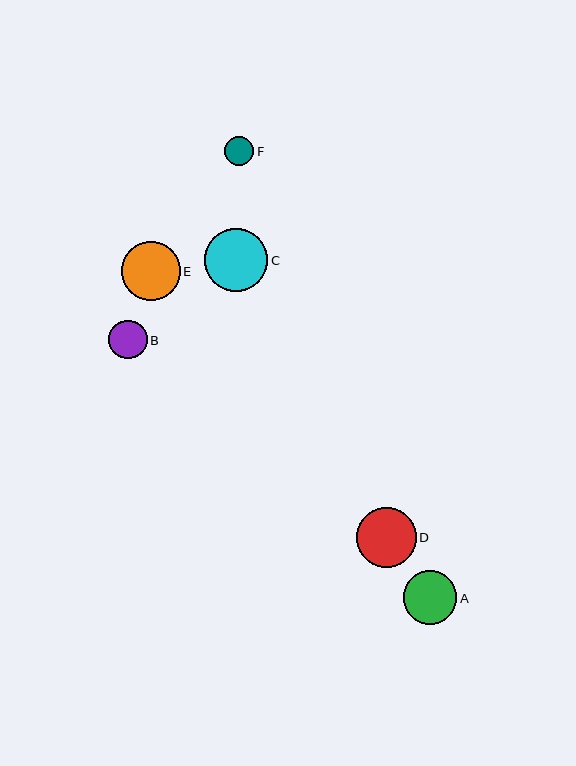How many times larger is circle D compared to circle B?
Circle D is approximately 1.6 times the size of circle B.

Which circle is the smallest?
Circle F is the smallest with a size of approximately 29 pixels.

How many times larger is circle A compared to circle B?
Circle A is approximately 1.4 times the size of circle B.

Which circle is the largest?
Circle C is the largest with a size of approximately 63 pixels.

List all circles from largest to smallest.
From largest to smallest: C, D, E, A, B, F.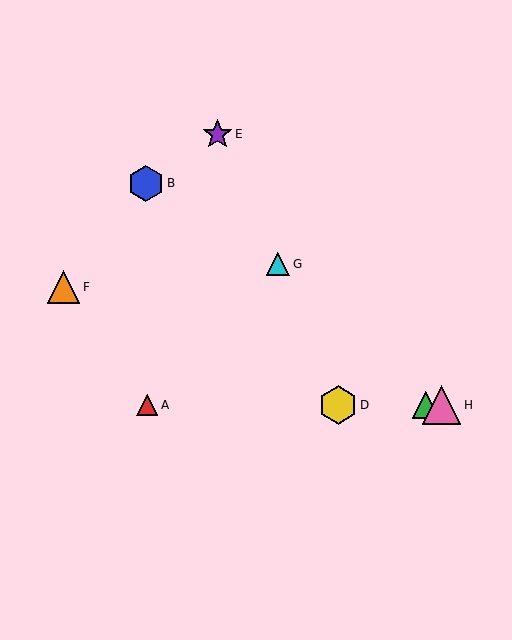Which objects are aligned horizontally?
Objects A, C, D, H are aligned horizontally.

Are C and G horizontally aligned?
No, C is at y≈405 and G is at y≈264.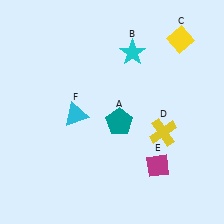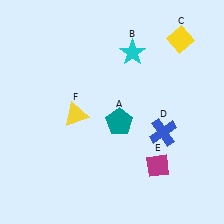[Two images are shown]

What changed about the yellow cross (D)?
In Image 1, D is yellow. In Image 2, it changed to blue.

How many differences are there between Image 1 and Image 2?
There are 2 differences between the two images.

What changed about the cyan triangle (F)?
In Image 1, F is cyan. In Image 2, it changed to yellow.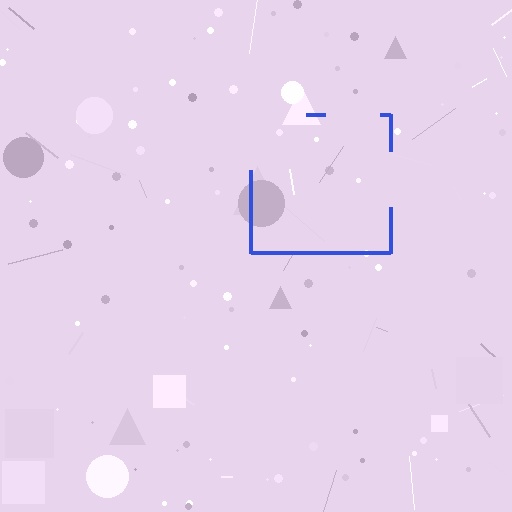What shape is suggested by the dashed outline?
The dashed outline suggests a square.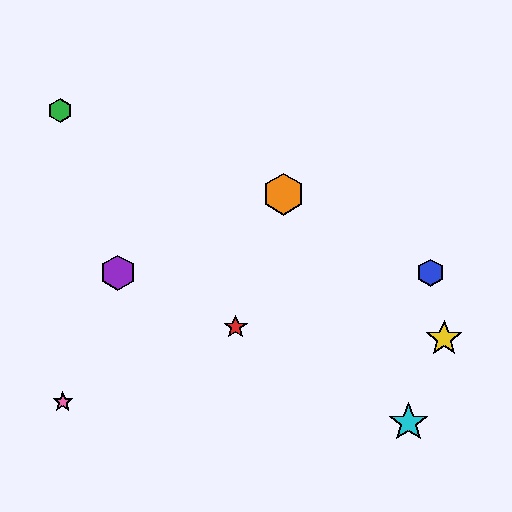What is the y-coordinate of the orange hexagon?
The orange hexagon is at y≈194.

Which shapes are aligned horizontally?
The blue hexagon, the purple hexagon are aligned horizontally.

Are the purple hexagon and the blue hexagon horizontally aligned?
Yes, both are at y≈273.